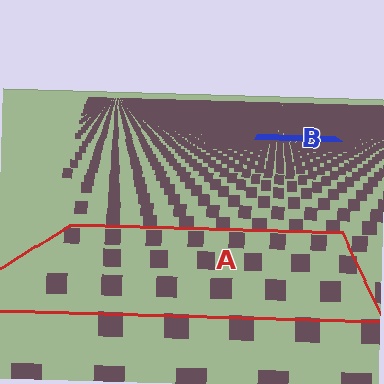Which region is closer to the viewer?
Region A is closer. The texture elements there are larger and more spread out.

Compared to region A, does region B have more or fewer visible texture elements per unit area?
Region B has more texture elements per unit area — they are packed more densely because it is farther away.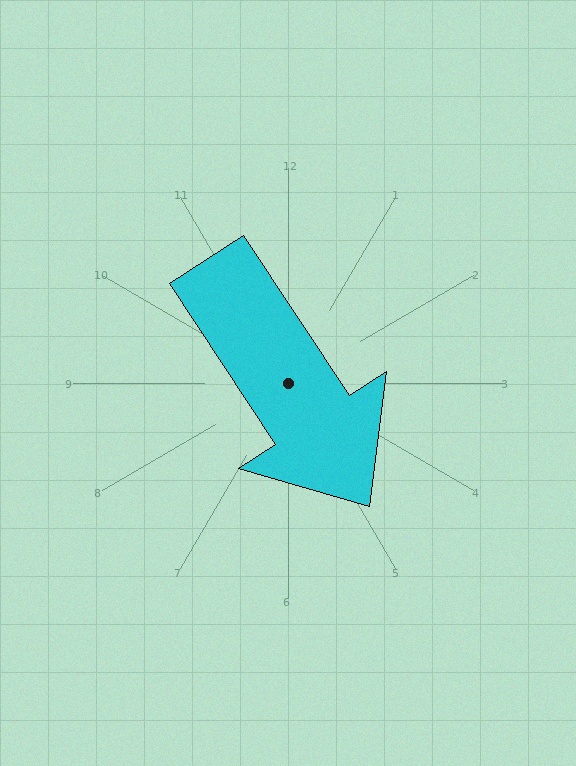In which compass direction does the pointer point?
Southeast.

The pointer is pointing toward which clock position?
Roughly 5 o'clock.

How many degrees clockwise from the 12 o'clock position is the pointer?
Approximately 147 degrees.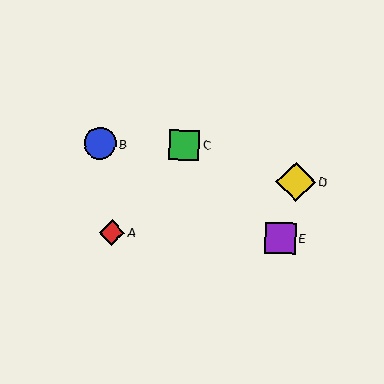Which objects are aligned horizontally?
Objects A, E are aligned horizontally.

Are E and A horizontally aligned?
Yes, both are at y≈238.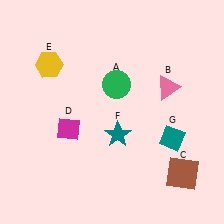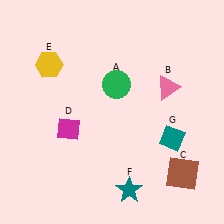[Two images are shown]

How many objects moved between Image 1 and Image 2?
1 object moved between the two images.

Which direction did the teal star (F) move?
The teal star (F) moved down.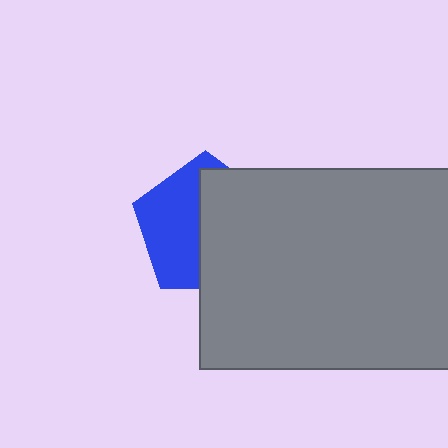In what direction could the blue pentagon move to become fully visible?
The blue pentagon could move left. That would shift it out from behind the gray rectangle entirely.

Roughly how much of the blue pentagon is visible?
About half of it is visible (roughly 47%).